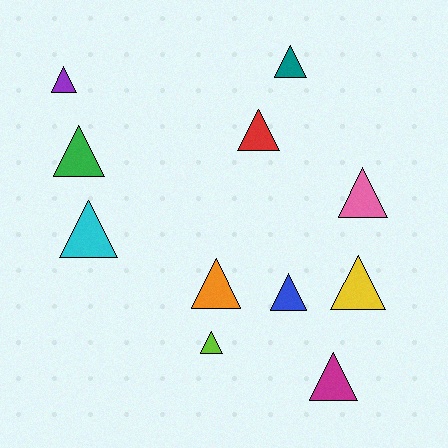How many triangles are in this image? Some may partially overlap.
There are 11 triangles.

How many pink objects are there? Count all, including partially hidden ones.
There is 1 pink object.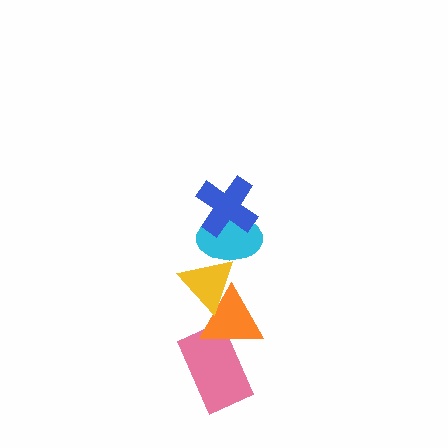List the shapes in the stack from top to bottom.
From top to bottom: the blue cross, the cyan ellipse, the yellow triangle, the orange triangle, the pink rectangle.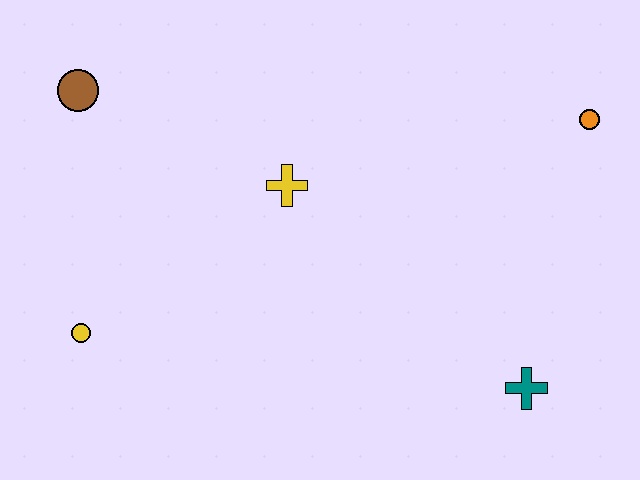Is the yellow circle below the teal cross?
No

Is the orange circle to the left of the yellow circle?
No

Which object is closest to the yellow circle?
The brown circle is closest to the yellow circle.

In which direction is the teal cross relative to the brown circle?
The teal cross is to the right of the brown circle.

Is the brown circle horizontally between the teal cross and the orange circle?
No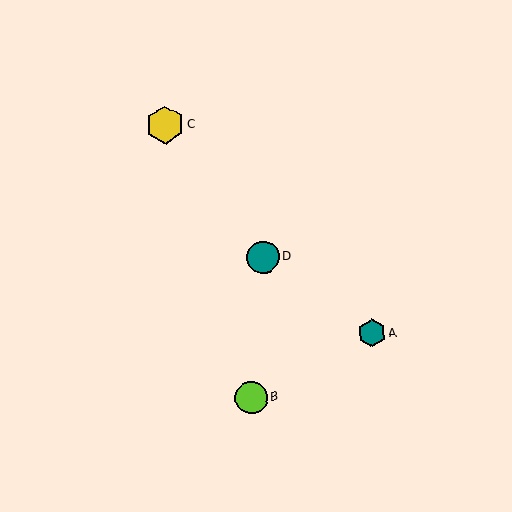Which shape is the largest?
The yellow hexagon (labeled C) is the largest.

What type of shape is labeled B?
Shape B is a lime circle.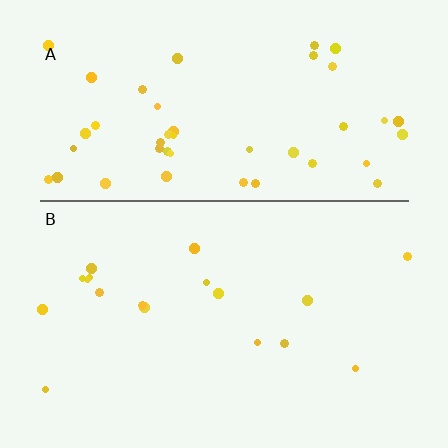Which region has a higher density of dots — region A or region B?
A (the top).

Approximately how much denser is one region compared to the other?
Approximately 2.7× — region A over region B.